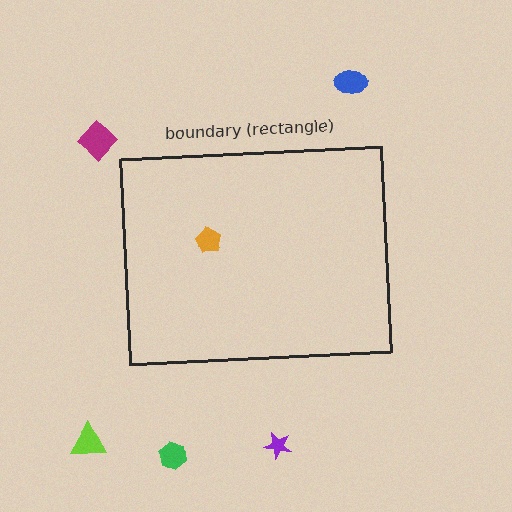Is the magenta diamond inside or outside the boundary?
Outside.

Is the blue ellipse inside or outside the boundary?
Outside.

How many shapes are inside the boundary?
1 inside, 5 outside.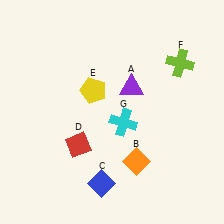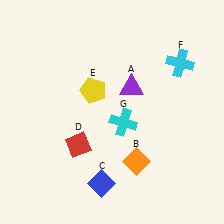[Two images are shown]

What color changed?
The cross (F) changed from lime in Image 1 to cyan in Image 2.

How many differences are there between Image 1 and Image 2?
There is 1 difference between the two images.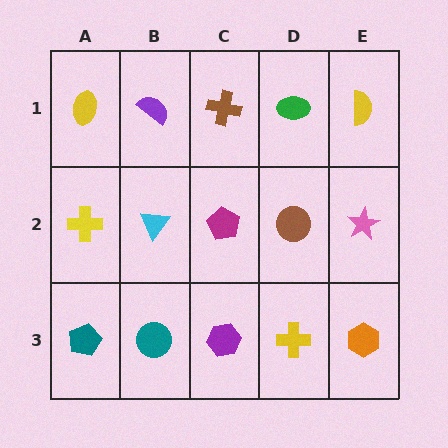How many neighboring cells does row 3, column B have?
3.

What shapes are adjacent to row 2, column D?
A green ellipse (row 1, column D), a yellow cross (row 3, column D), a magenta pentagon (row 2, column C), a pink star (row 2, column E).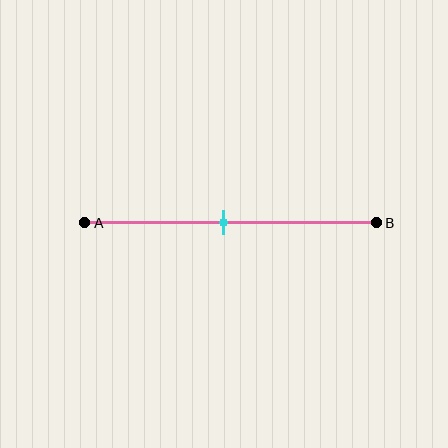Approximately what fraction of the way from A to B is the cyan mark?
The cyan mark is approximately 45% of the way from A to B.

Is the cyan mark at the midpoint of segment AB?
Yes, the mark is approximately at the midpoint.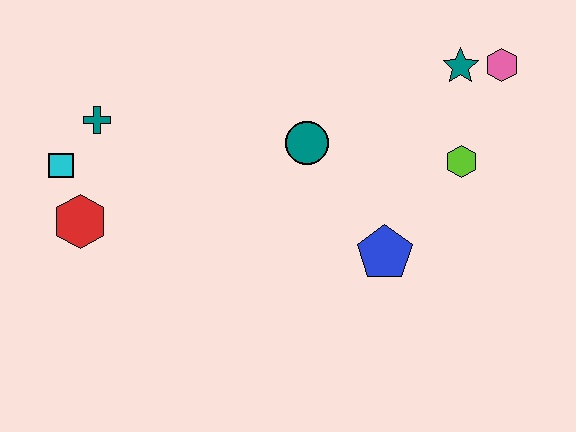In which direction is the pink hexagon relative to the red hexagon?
The pink hexagon is to the right of the red hexagon.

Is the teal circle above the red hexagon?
Yes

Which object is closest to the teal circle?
The blue pentagon is closest to the teal circle.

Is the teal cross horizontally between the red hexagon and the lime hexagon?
Yes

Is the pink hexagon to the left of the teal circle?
No